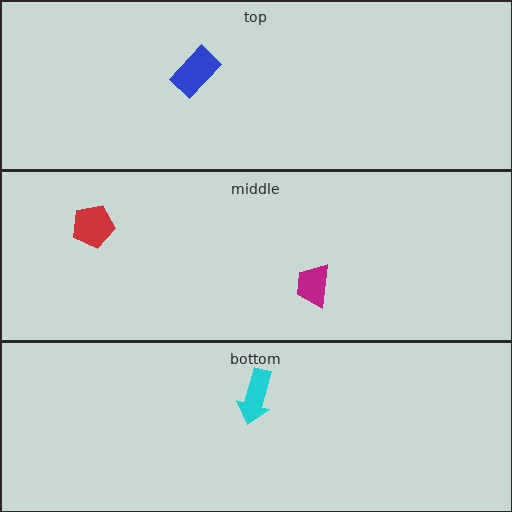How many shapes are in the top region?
1.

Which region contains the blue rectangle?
The top region.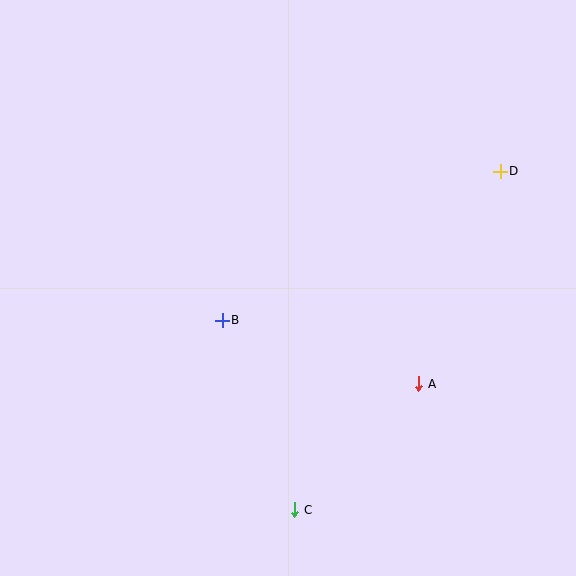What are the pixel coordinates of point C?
Point C is at (295, 510).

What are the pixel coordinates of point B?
Point B is at (222, 320).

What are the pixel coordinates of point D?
Point D is at (500, 171).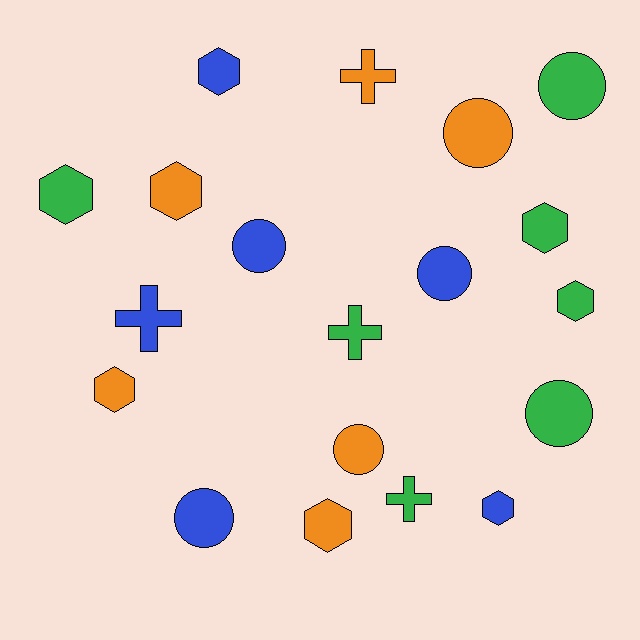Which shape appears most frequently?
Hexagon, with 8 objects.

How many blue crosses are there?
There is 1 blue cross.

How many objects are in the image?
There are 19 objects.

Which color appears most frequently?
Green, with 7 objects.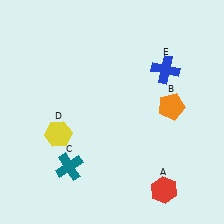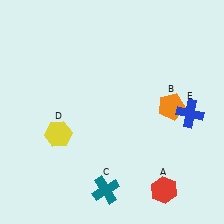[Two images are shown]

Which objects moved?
The objects that moved are: the teal cross (C), the blue cross (E).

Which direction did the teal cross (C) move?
The teal cross (C) moved right.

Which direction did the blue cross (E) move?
The blue cross (E) moved down.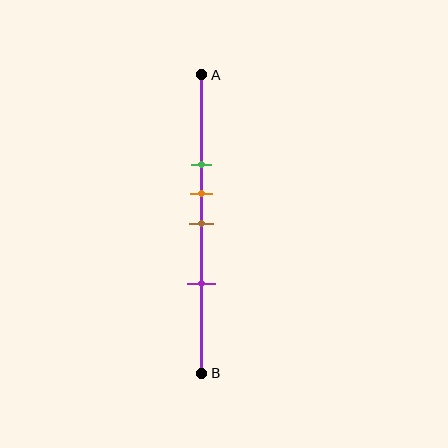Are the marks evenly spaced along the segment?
No, the marks are not evenly spaced.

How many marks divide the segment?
There are 4 marks dividing the segment.